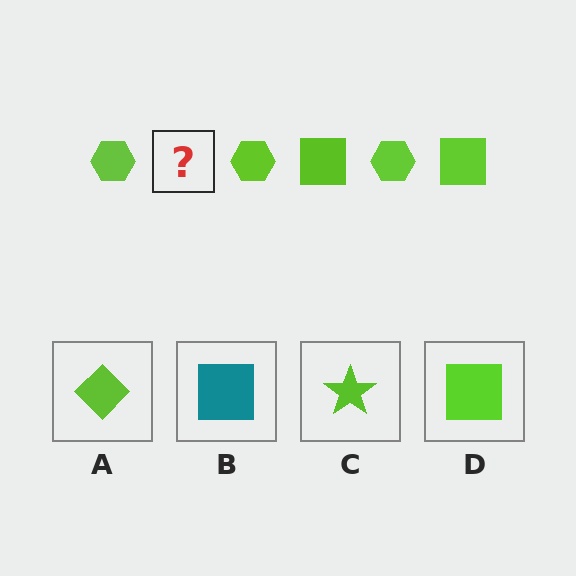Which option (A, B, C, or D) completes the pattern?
D.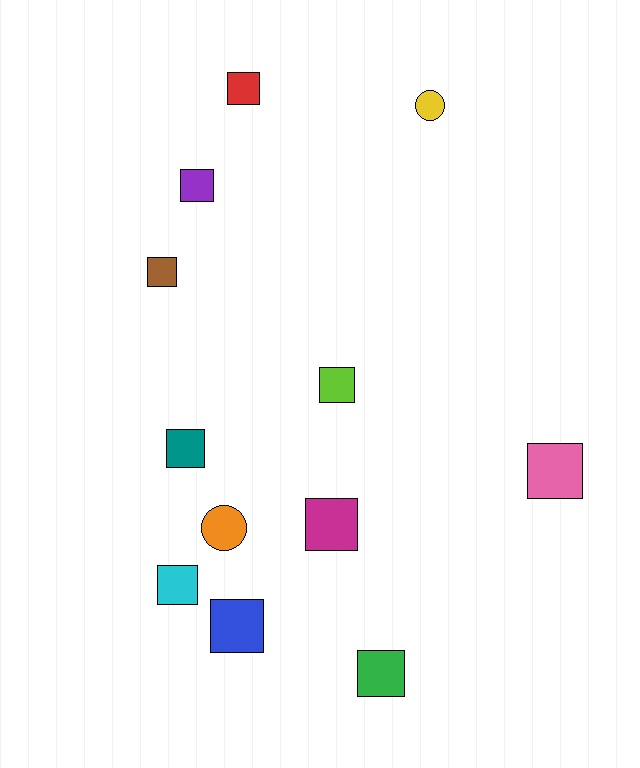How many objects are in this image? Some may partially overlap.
There are 12 objects.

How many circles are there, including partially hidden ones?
There are 2 circles.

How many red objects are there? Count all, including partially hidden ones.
There is 1 red object.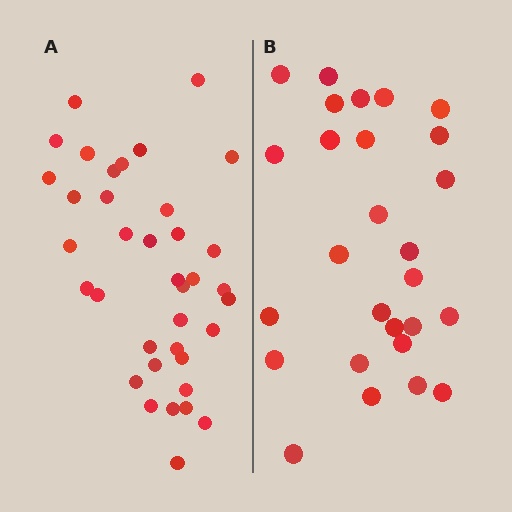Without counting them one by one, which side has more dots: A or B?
Region A (the left region) has more dots.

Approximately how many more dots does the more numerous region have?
Region A has roughly 10 or so more dots than region B.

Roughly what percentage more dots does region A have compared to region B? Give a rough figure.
About 35% more.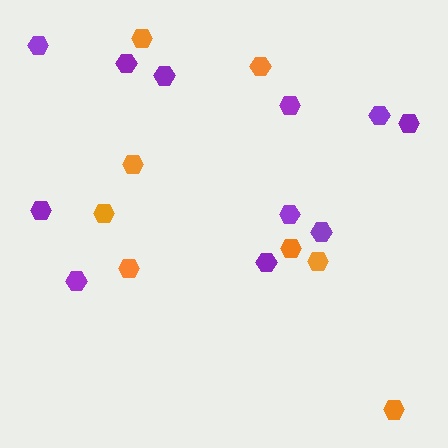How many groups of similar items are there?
There are 2 groups: one group of orange hexagons (8) and one group of purple hexagons (11).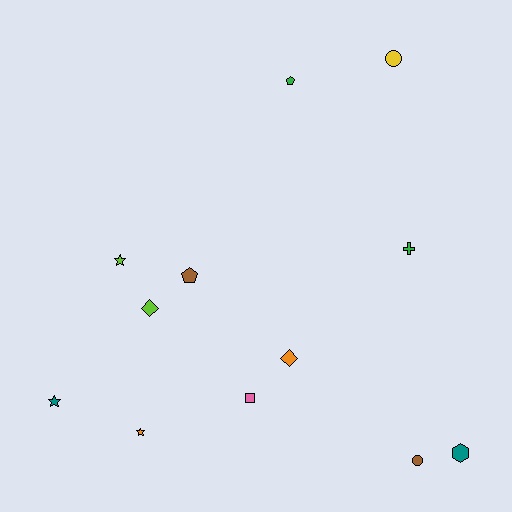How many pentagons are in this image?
There are 2 pentagons.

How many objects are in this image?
There are 12 objects.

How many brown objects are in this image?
There are 2 brown objects.